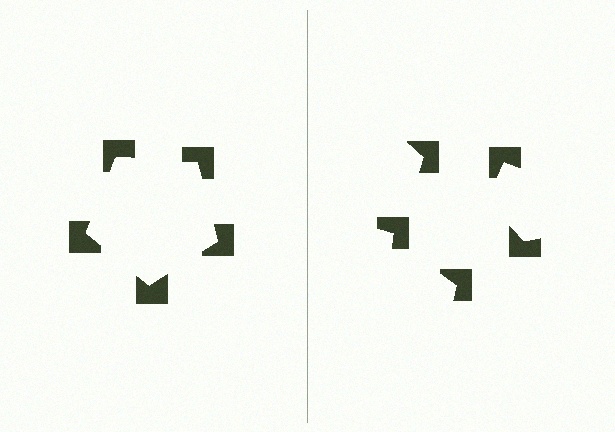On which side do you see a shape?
An illusory pentagon appears on the left side. On the right side the wedge cuts are rotated, so no coherent shape forms.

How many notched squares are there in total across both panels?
10 — 5 on each side.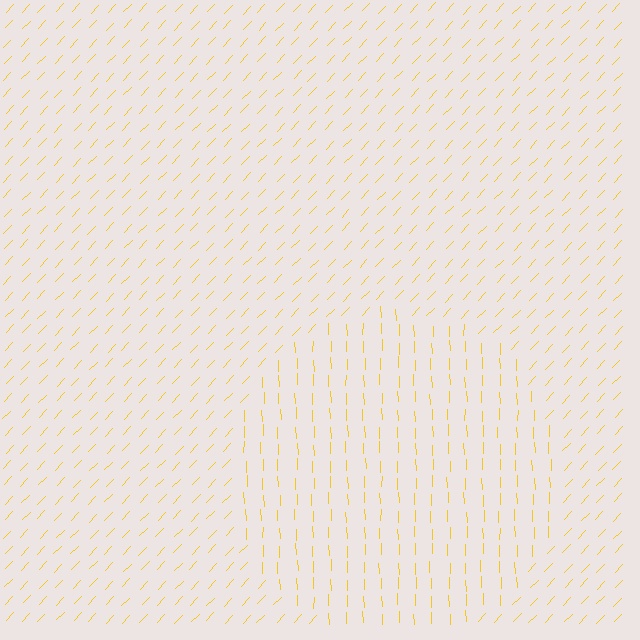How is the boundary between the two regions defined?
The boundary is defined purely by a change in line orientation (approximately 45 degrees difference). All lines are the same color and thickness.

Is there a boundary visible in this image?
Yes, there is a texture boundary formed by a change in line orientation.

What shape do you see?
I see a circle.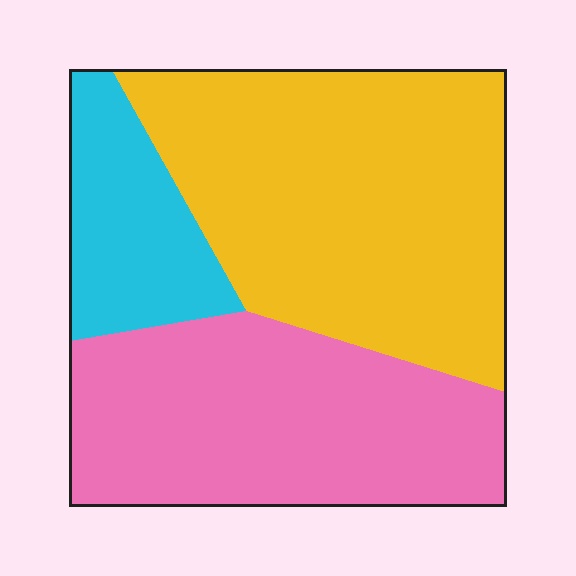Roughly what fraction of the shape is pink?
Pink covers around 40% of the shape.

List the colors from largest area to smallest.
From largest to smallest: yellow, pink, cyan.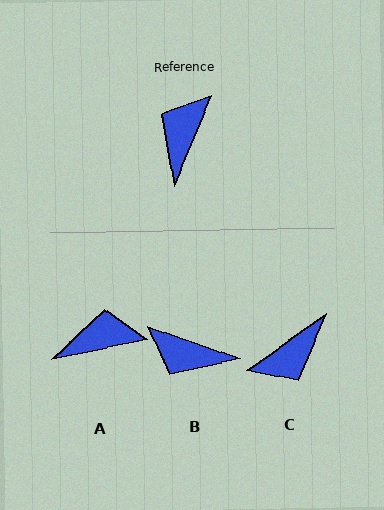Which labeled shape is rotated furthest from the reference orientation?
C, about 148 degrees away.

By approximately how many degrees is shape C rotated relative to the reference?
Approximately 148 degrees counter-clockwise.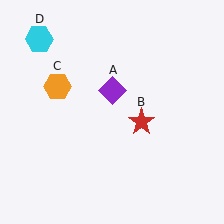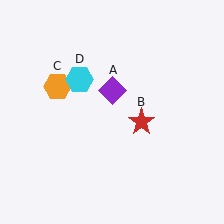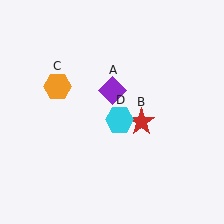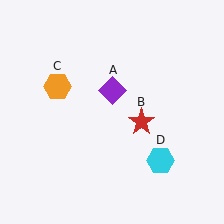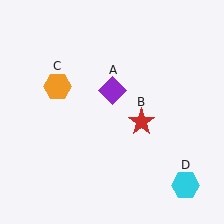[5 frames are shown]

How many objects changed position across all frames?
1 object changed position: cyan hexagon (object D).